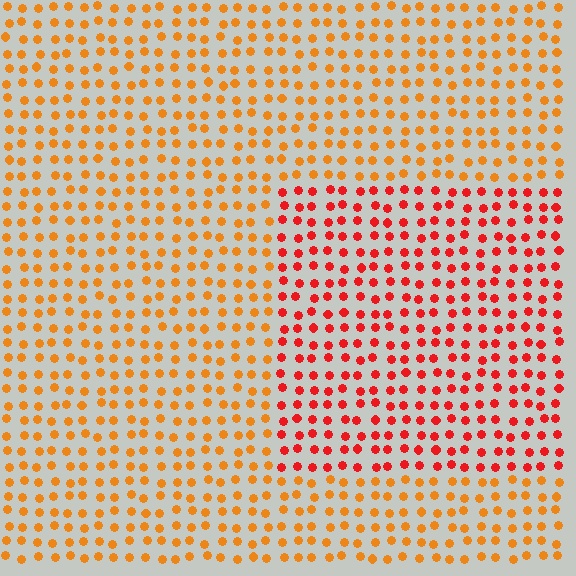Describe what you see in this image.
The image is filled with small orange elements in a uniform arrangement. A rectangle-shaped region is visible where the elements are tinted to a slightly different hue, forming a subtle color boundary.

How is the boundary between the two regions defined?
The boundary is defined purely by a slight shift in hue (about 33 degrees). Spacing, size, and orientation are identical on both sides.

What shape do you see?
I see a rectangle.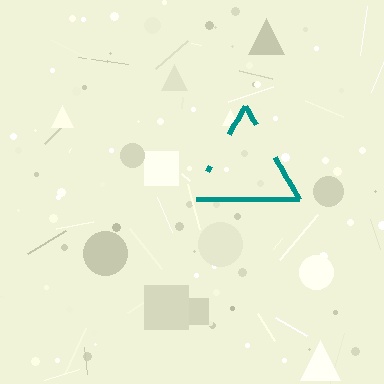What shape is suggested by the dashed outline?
The dashed outline suggests a triangle.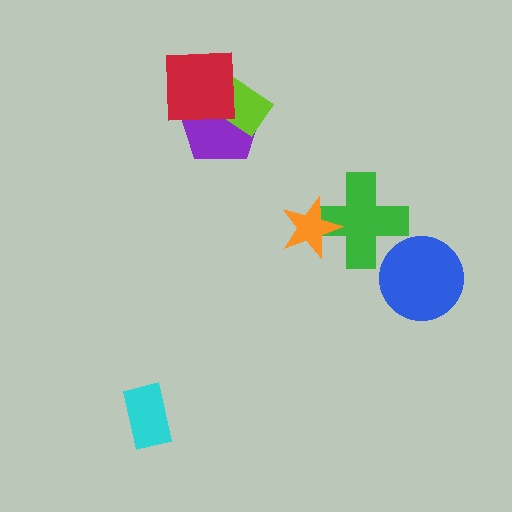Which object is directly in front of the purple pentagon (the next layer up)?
The lime rectangle is directly in front of the purple pentagon.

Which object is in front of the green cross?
The orange star is in front of the green cross.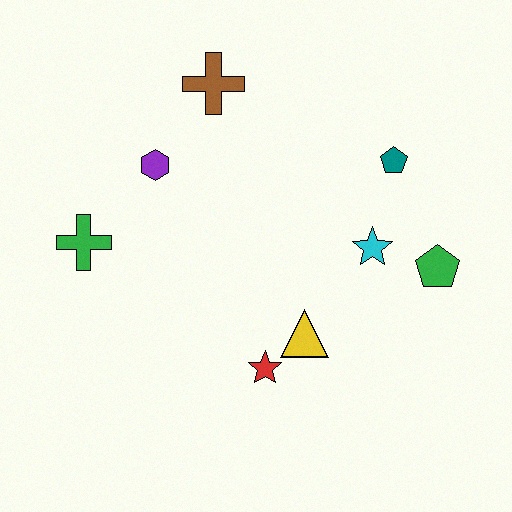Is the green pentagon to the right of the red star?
Yes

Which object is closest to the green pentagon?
The cyan star is closest to the green pentagon.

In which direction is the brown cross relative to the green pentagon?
The brown cross is to the left of the green pentagon.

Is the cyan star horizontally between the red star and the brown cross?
No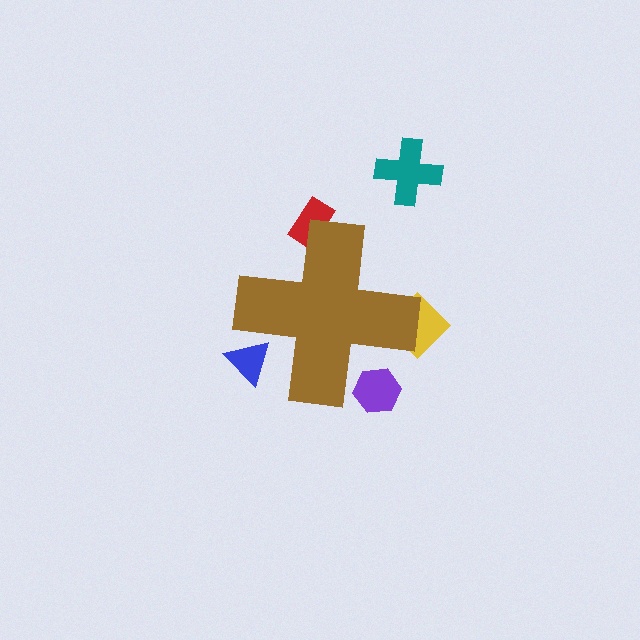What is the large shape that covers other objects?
A brown cross.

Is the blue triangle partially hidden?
Yes, the blue triangle is partially hidden behind the brown cross.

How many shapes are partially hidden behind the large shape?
4 shapes are partially hidden.